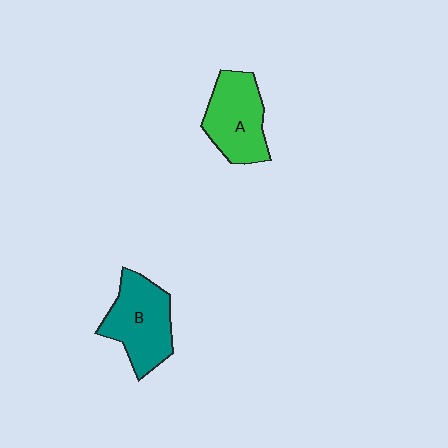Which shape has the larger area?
Shape B (teal).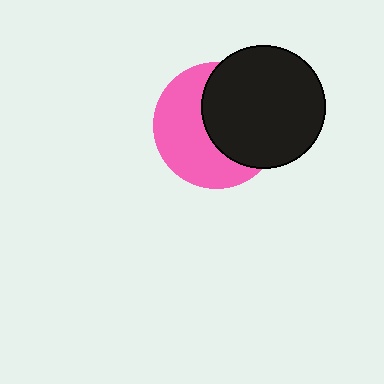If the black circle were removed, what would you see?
You would see the complete pink circle.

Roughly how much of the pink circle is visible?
About half of it is visible (roughly 51%).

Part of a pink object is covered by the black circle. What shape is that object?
It is a circle.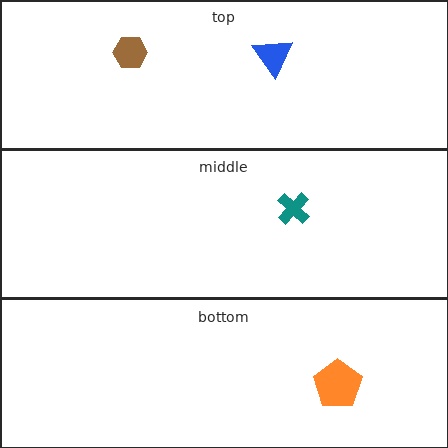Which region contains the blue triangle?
The top region.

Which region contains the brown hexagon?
The top region.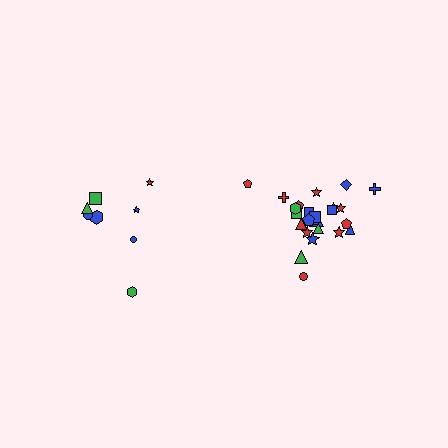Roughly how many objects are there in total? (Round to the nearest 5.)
Roughly 35 objects in total.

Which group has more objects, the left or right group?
The right group.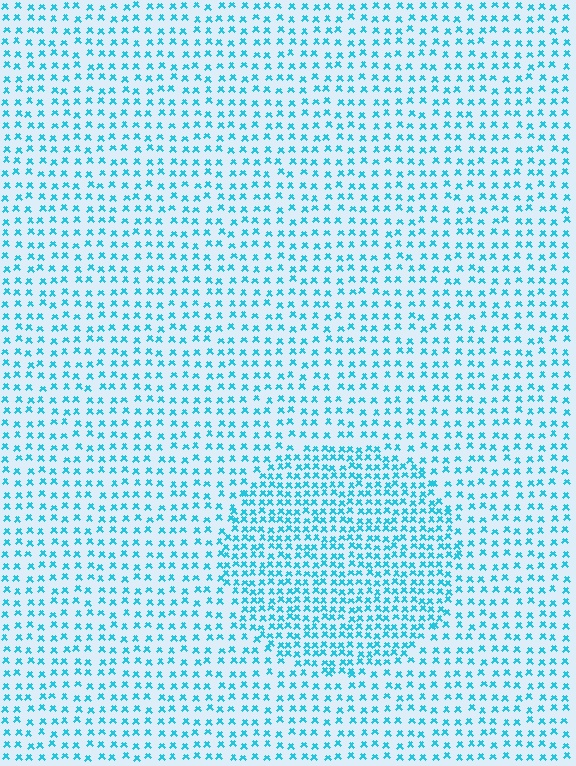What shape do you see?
I see a circle.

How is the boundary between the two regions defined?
The boundary is defined by a change in element density (approximately 1.8x ratio). All elements are the same color, size, and shape.